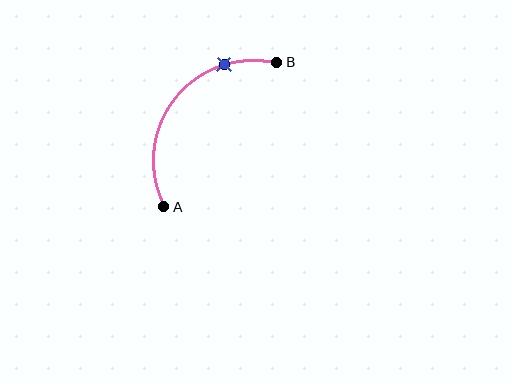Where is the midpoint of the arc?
The arc midpoint is the point on the curve farthest from the straight line joining A and B. It sits above and to the left of that line.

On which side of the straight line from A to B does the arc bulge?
The arc bulges above and to the left of the straight line connecting A and B.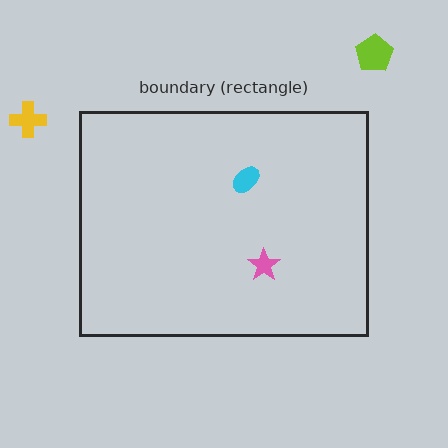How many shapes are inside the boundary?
2 inside, 2 outside.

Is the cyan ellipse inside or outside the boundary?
Inside.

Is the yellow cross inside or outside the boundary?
Outside.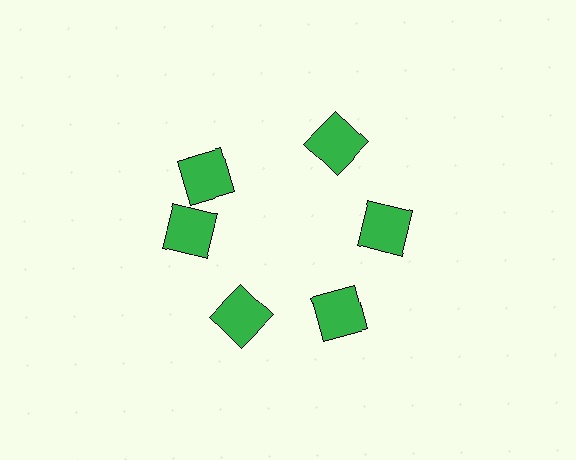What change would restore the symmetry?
The symmetry would be restored by rotating it back into even spacing with its neighbors so that all 6 squares sit at equal angles and equal distance from the center.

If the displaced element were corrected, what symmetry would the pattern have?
It would have 6-fold rotational symmetry — the pattern would map onto itself every 60 degrees.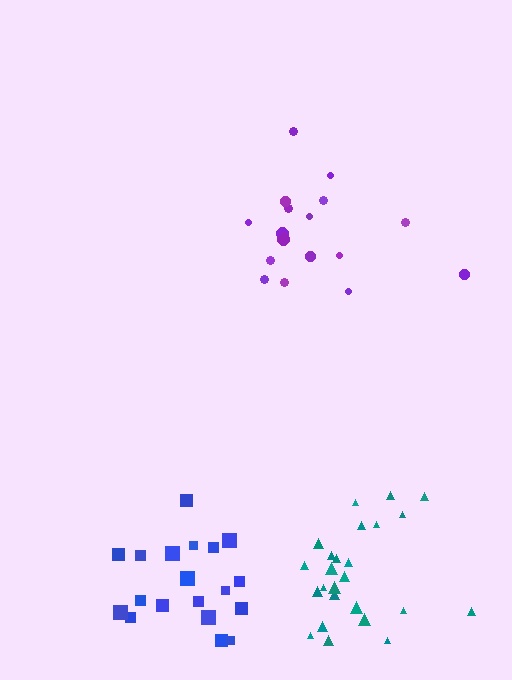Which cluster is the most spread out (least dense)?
Blue.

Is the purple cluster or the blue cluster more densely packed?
Purple.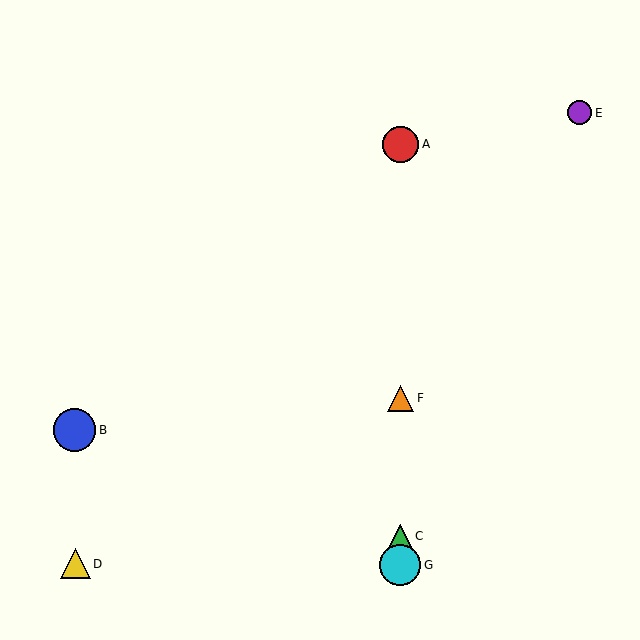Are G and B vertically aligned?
No, G is at x≈400 and B is at x≈74.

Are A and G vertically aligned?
Yes, both are at x≈400.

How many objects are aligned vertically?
4 objects (A, C, F, G) are aligned vertically.